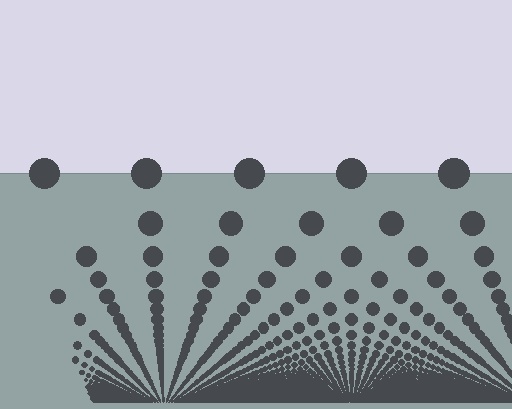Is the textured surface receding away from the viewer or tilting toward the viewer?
The surface appears to tilt toward the viewer. Texture elements get larger and sparser toward the top.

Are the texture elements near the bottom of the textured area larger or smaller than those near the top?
Smaller. The gradient is inverted — elements near the bottom are smaller and denser.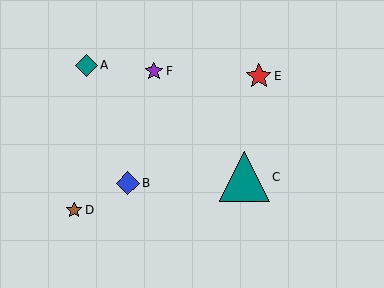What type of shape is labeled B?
Shape B is a blue diamond.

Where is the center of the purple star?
The center of the purple star is at (154, 71).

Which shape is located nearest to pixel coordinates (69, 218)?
The brown star (labeled D) at (74, 210) is nearest to that location.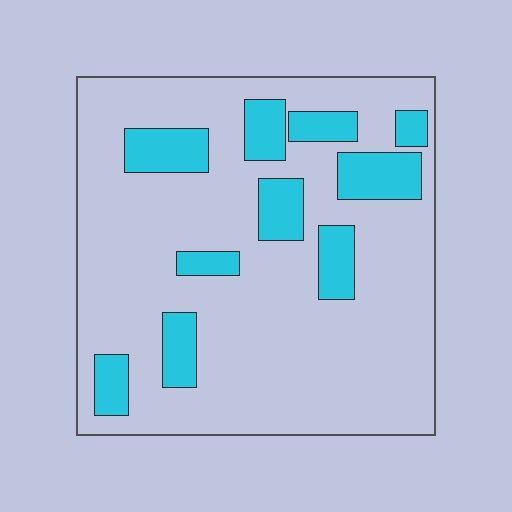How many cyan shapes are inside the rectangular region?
10.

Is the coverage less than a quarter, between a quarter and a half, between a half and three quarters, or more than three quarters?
Less than a quarter.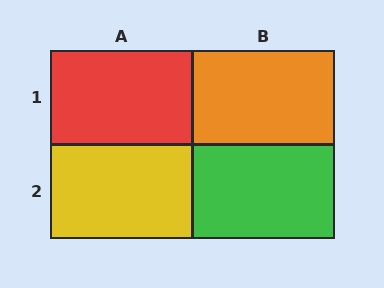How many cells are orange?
1 cell is orange.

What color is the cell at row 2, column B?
Green.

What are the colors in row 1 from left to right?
Red, orange.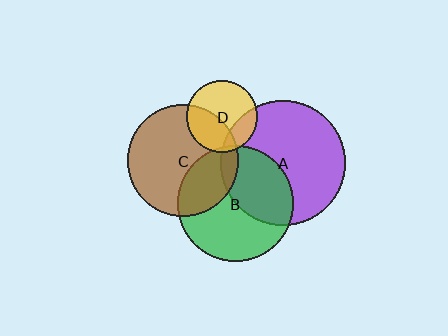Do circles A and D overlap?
Yes.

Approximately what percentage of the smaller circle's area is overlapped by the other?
Approximately 20%.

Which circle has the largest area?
Circle A (purple).